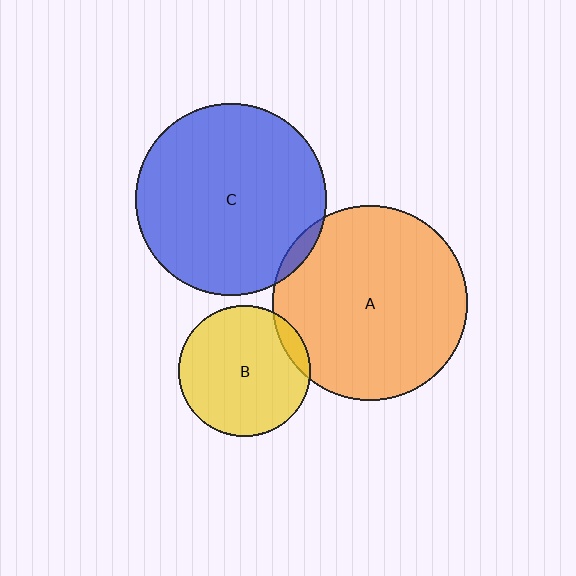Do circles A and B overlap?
Yes.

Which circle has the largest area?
Circle A (orange).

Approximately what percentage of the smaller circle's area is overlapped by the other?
Approximately 10%.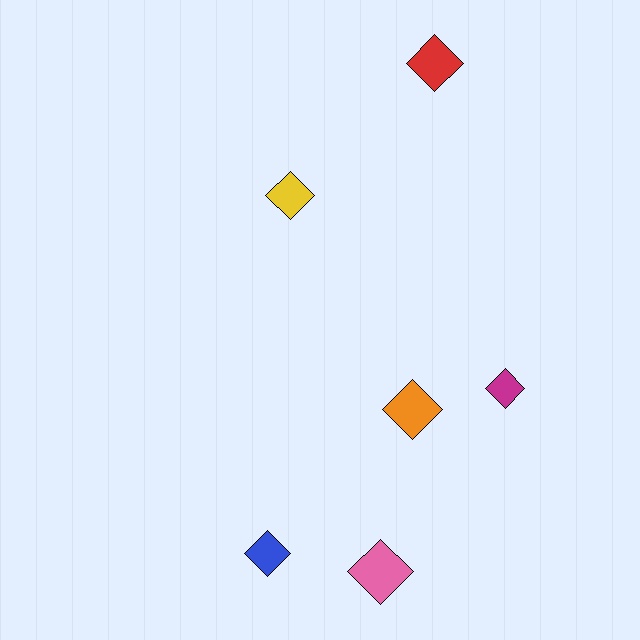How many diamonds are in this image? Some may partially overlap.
There are 6 diamonds.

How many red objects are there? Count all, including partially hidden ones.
There is 1 red object.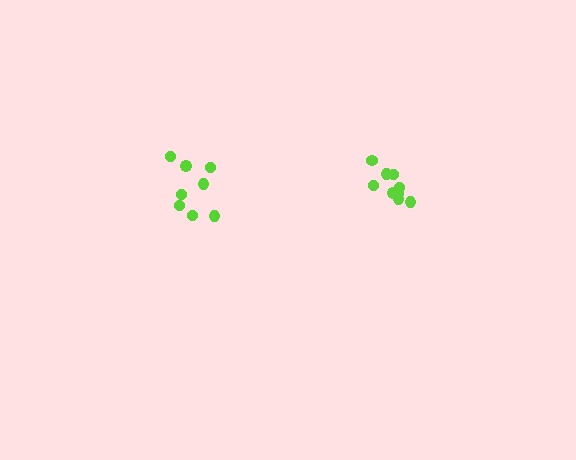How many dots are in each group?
Group 1: 8 dots, Group 2: 10 dots (18 total).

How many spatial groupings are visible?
There are 2 spatial groupings.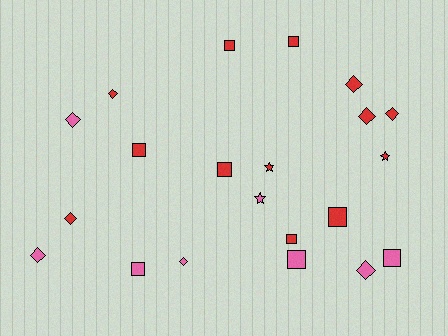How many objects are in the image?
There are 21 objects.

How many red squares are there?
There are 6 red squares.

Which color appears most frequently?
Red, with 13 objects.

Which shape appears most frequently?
Square, with 9 objects.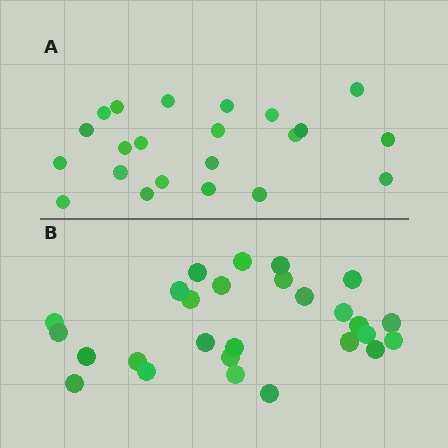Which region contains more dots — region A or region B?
Region B (the bottom region) has more dots.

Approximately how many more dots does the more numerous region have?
Region B has about 5 more dots than region A.